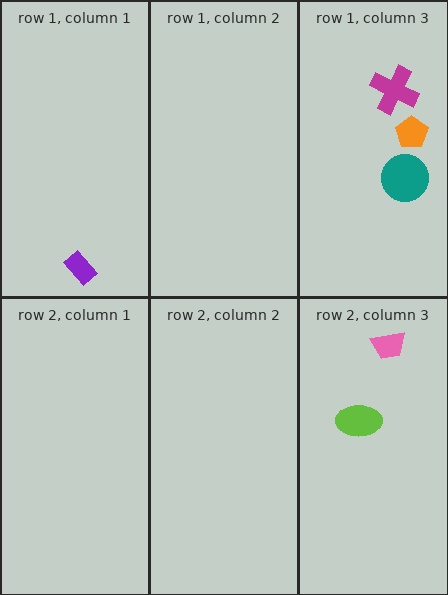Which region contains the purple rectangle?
The row 1, column 1 region.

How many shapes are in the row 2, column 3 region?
2.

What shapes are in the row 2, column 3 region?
The pink trapezoid, the lime ellipse.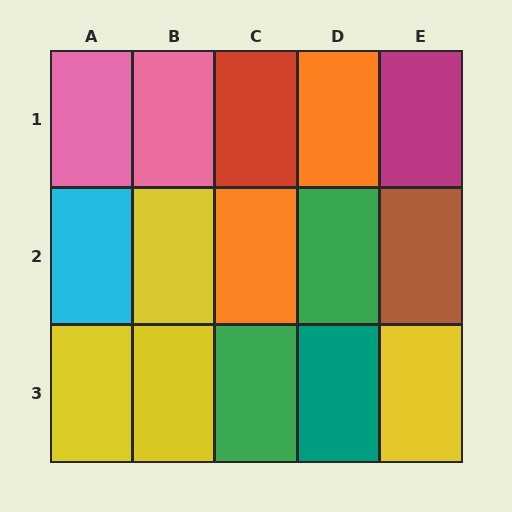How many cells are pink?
2 cells are pink.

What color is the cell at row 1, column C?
Red.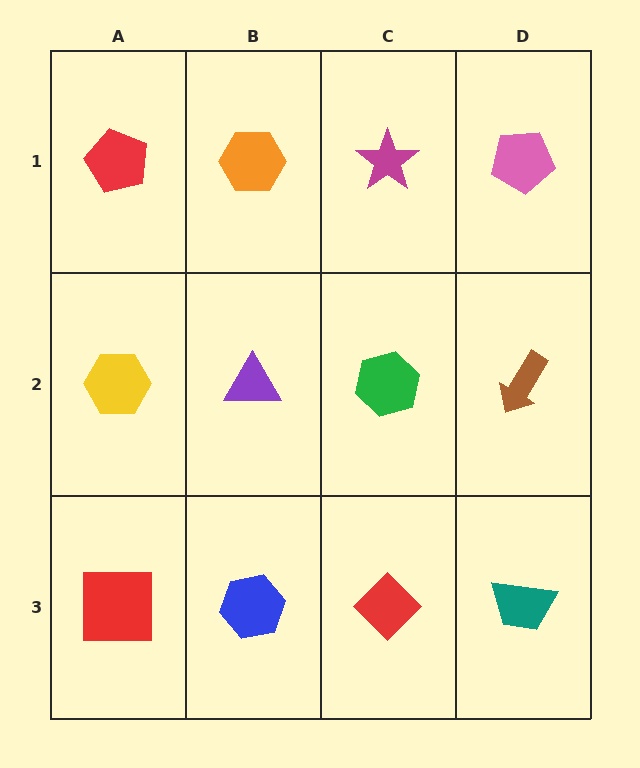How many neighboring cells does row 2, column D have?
3.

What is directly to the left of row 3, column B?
A red square.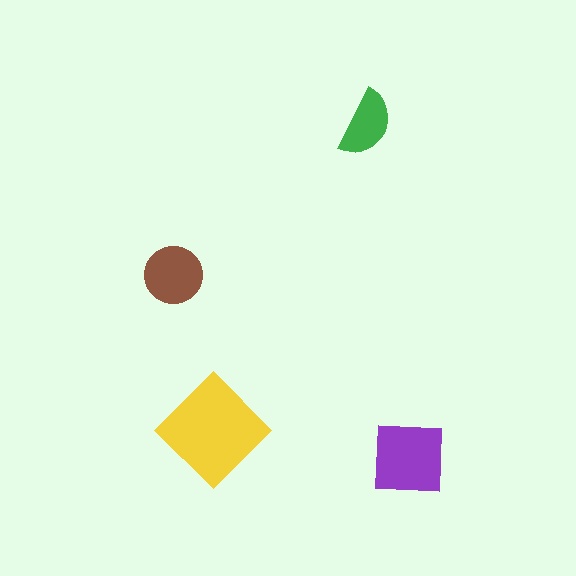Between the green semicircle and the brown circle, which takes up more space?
The brown circle.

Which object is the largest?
The yellow diamond.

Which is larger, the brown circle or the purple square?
The purple square.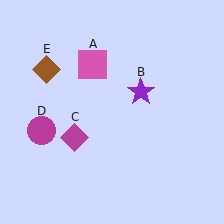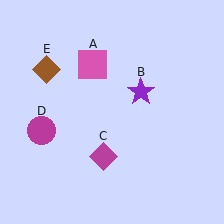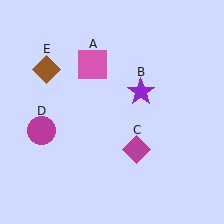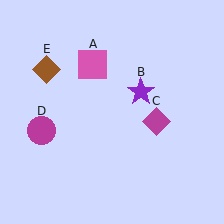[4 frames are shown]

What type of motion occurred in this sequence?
The magenta diamond (object C) rotated counterclockwise around the center of the scene.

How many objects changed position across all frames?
1 object changed position: magenta diamond (object C).